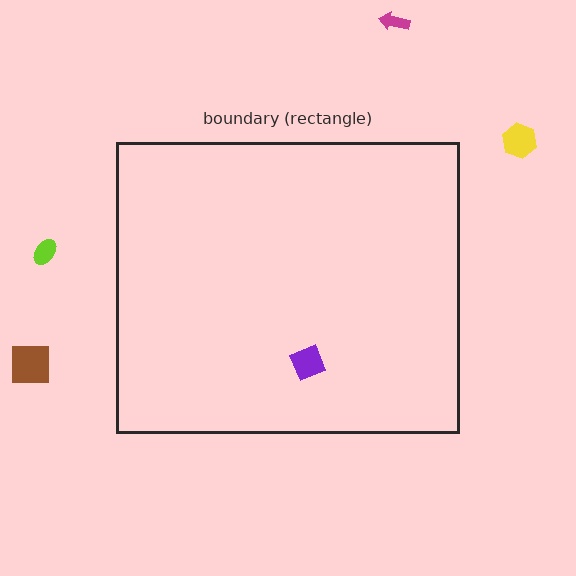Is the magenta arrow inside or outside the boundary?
Outside.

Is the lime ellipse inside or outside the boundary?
Outside.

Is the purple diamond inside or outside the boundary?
Inside.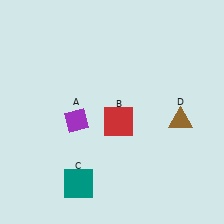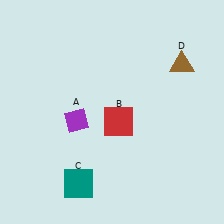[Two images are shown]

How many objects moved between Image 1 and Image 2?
1 object moved between the two images.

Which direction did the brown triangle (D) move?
The brown triangle (D) moved up.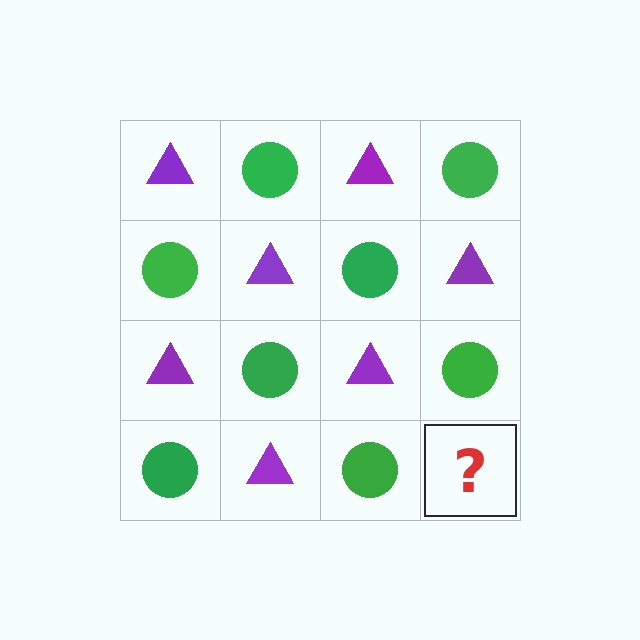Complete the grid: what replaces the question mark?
The question mark should be replaced with a purple triangle.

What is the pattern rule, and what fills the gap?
The rule is that it alternates purple triangle and green circle in a checkerboard pattern. The gap should be filled with a purple triangle.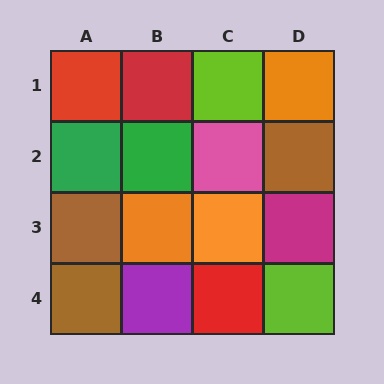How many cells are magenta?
1 cell is magenta.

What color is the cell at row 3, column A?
Brown.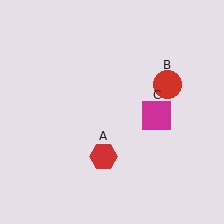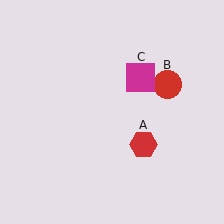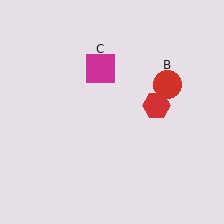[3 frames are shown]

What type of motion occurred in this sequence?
The red hexagon (object A), magenta square (object C) rotated counterclockwise around the center of the scene.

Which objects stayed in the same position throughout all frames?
Red circle (object B) remained stationary.